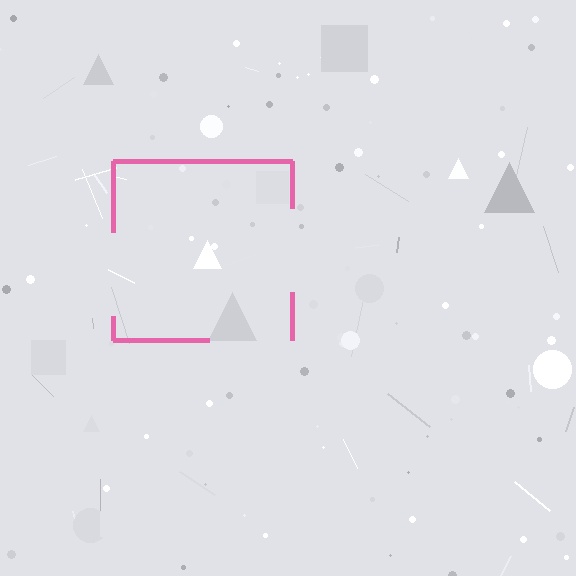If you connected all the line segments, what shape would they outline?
They would outline a square.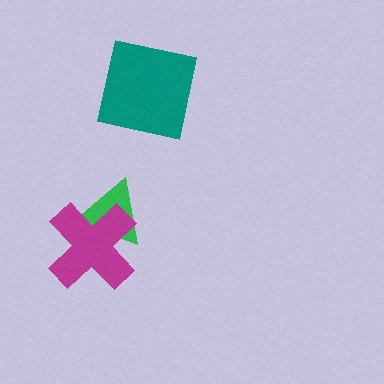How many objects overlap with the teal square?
0 objects overlap with the teal square.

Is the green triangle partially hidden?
Yes, it is partially covered by another shape.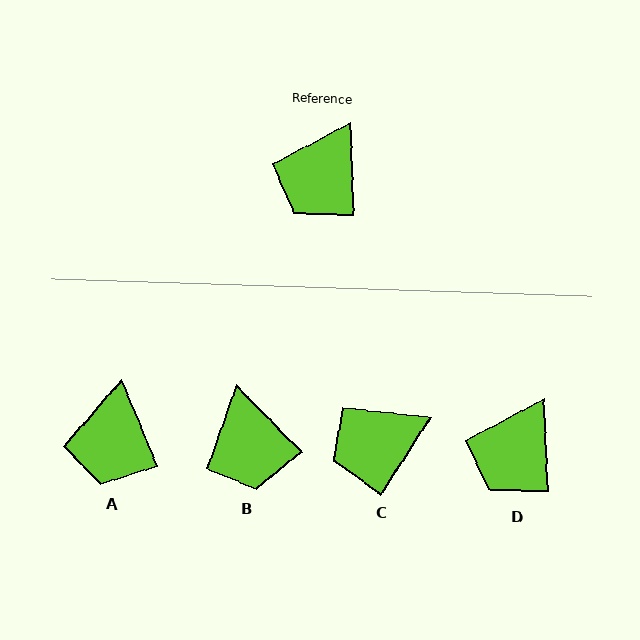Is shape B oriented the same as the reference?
No, it is off by about 42 degrees.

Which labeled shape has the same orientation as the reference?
D.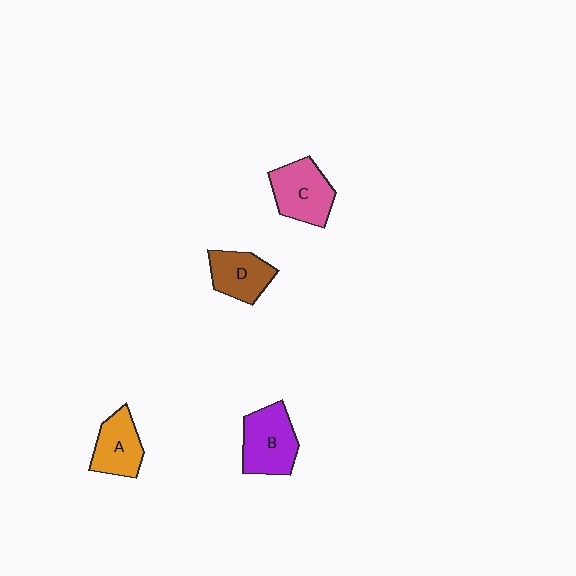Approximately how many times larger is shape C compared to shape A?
Approximately 1.2 times.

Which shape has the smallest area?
Shape D (brown).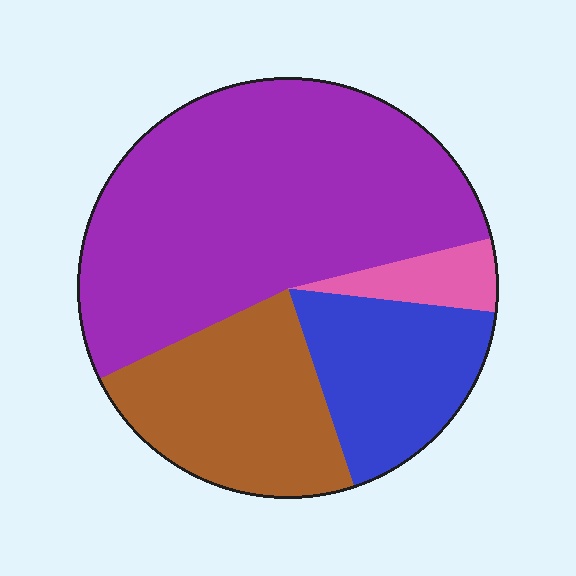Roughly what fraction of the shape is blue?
Blue covers 18% of the shape.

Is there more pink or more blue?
Blue.